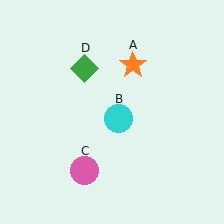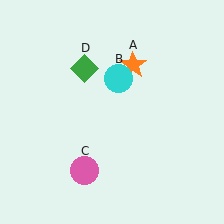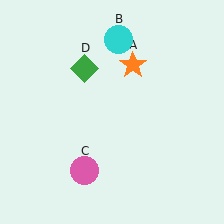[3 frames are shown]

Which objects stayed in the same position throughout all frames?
Orange star (object A) and pink circle (object C) and green diamond (object D) remained stationary.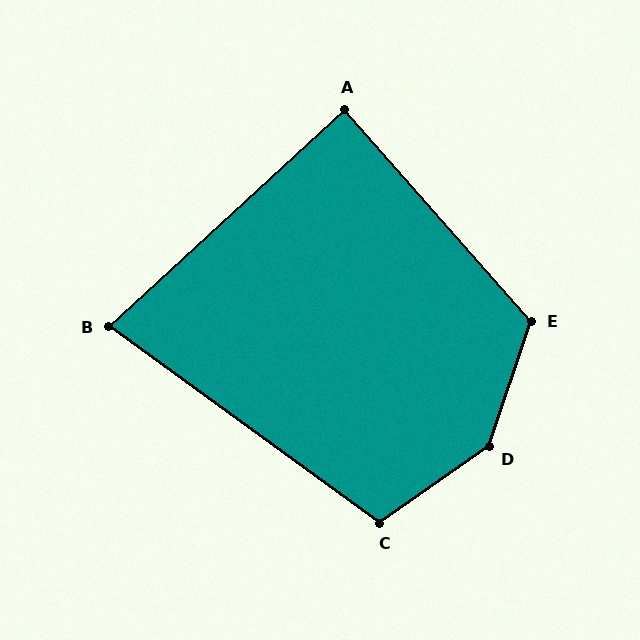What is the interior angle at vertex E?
Approximately 120 degrees (obtuse).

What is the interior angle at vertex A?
Approximately 89 degrees (approximately right).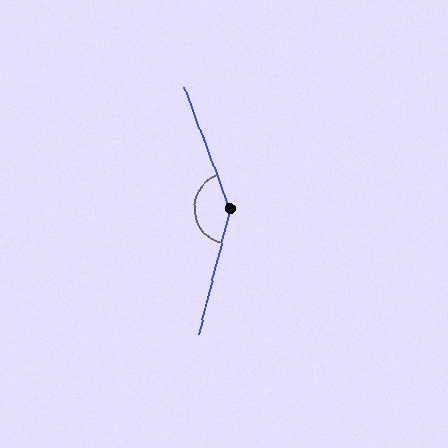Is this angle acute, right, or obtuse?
It is obtuse.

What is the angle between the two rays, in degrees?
Approximately 146 degrees.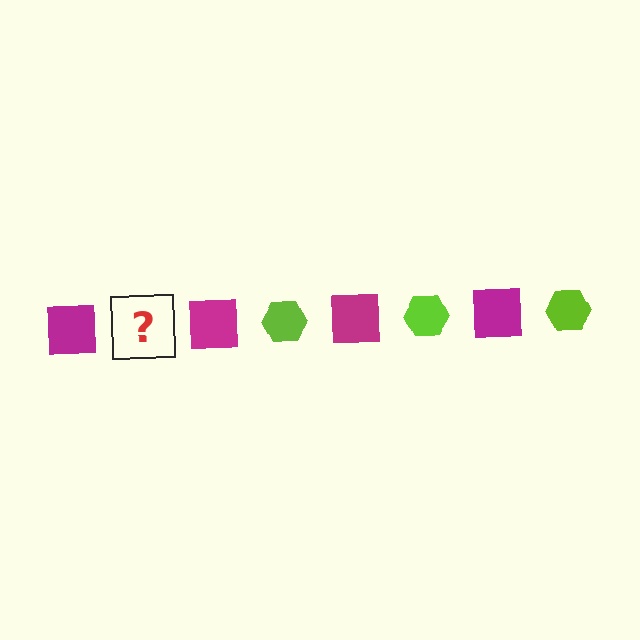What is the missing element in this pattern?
The missing element is a lime hexagon.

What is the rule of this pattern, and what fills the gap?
The rule is that the pattern alternates between magenta square and lime hexagon. The gap should be filled with a lime hexagon.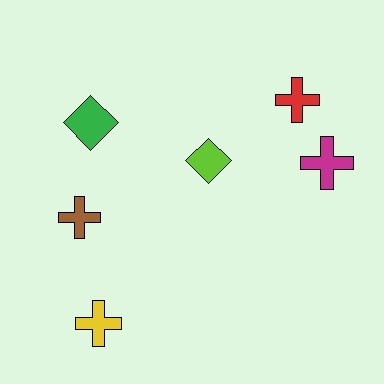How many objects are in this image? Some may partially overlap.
There are 6 objects.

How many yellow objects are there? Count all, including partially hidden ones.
There is 1 yellow object.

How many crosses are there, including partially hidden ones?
There are 4 crosses.